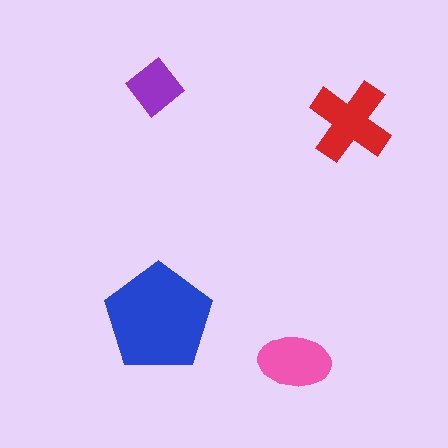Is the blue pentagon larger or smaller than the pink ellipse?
Larger.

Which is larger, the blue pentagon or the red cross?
The blue pentagon.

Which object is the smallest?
The purple diamond.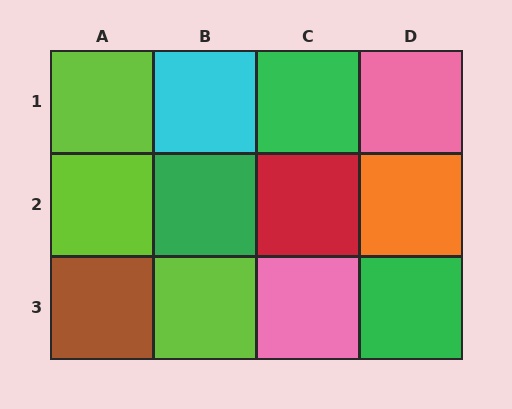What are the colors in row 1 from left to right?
Lime, cyan, green, pink.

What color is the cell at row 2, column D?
Orange.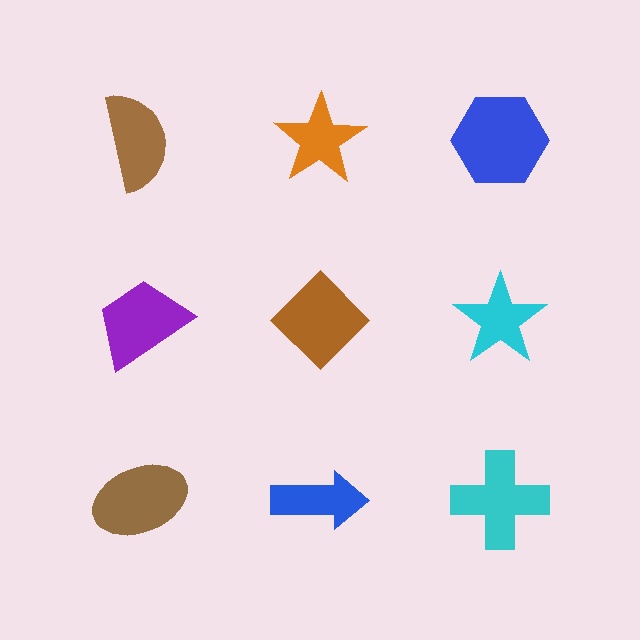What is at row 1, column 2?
An orange star.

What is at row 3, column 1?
A brown ellipse.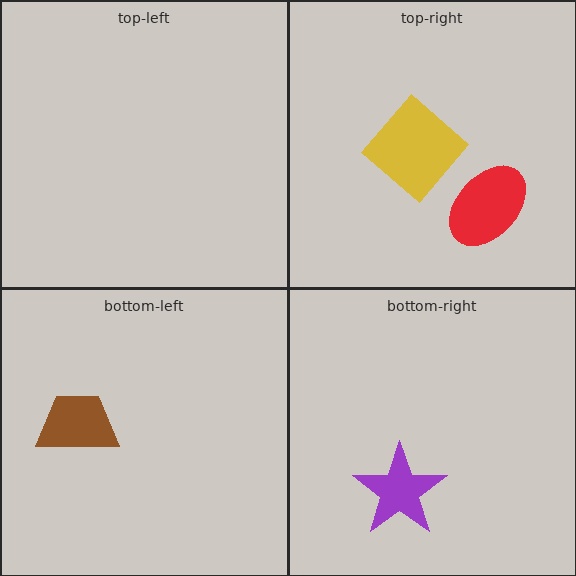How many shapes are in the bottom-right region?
1.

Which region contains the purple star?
The bottom-right region.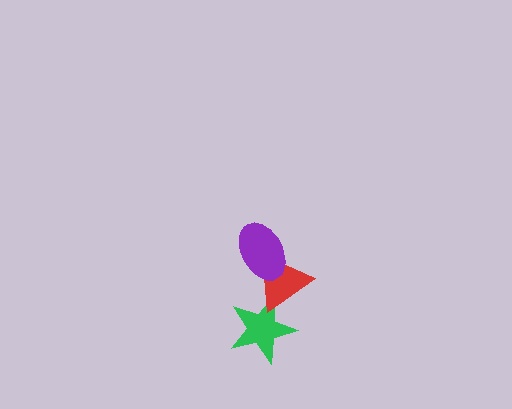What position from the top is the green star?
The green star is 3rd from the top.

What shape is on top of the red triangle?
The purple ellipse is on top of the red triangle.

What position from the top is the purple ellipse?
The purple ellipse is 1st from the top.